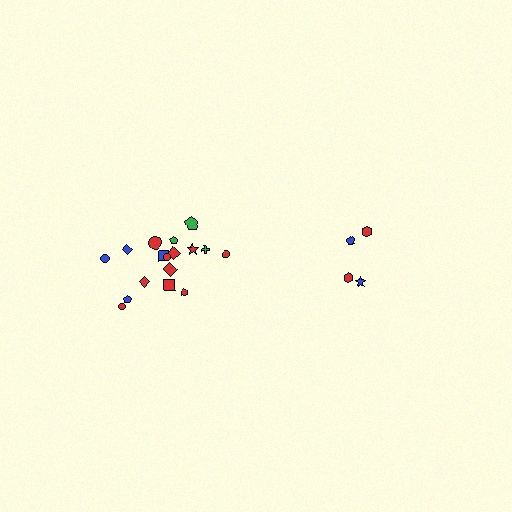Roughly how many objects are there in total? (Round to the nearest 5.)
Roughly 20 objects in total.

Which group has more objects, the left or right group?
The left group.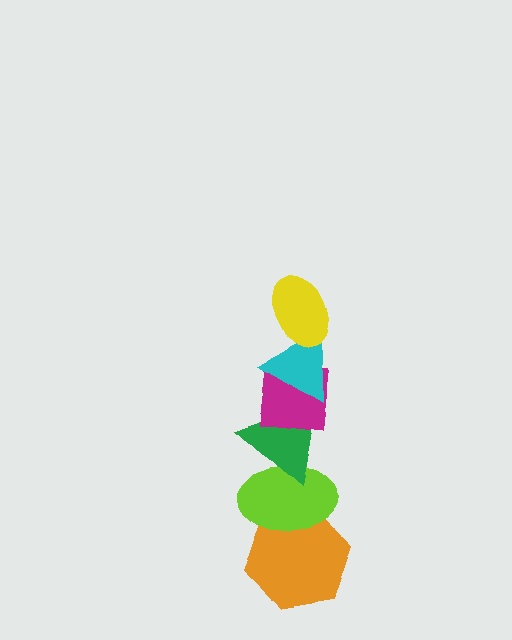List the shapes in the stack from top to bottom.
From top to bottom: the yellow ellipse, the cyan triangle, the magenta square, the green triangle, the lime ellipse, the orange hexagon.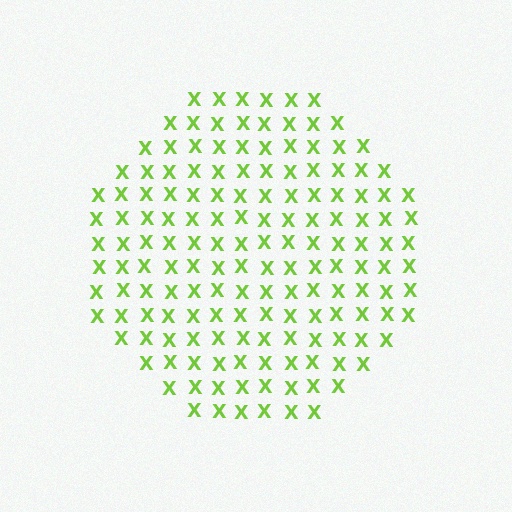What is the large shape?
The large shape is a circle.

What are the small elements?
The small elements are letter X's.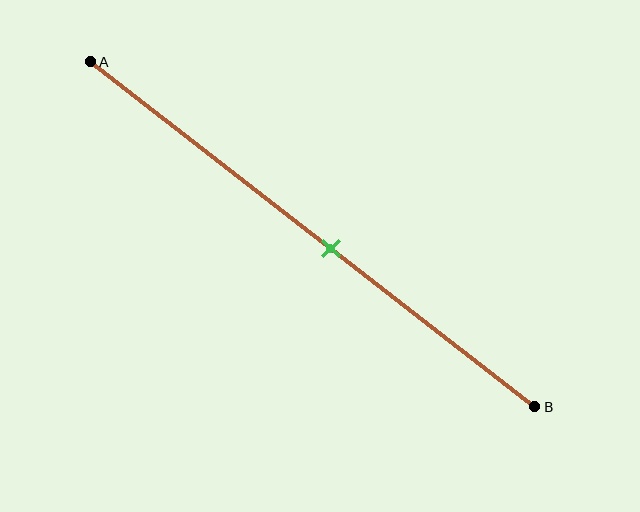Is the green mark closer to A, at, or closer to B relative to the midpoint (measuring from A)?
The green mark is closer to point B than the midpoint of segment AB.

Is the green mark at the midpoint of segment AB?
No, the mark is at about 55% from A, not at the 50% midpoint.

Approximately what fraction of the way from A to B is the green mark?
The green mark is approximately 55% of the way from A to B.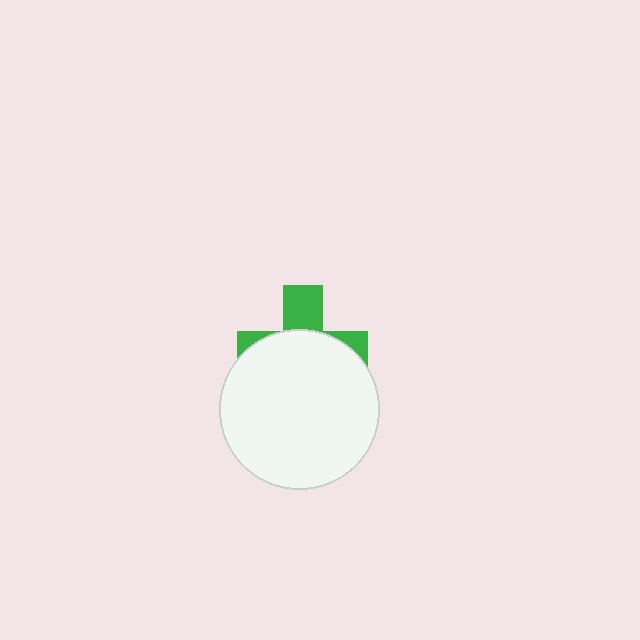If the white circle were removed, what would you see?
You would see the complete green cross.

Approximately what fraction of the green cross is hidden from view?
Roughly 68% of the green cross is hidden behind the white circle.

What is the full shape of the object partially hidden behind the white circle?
The partially hidden object is a green cross.